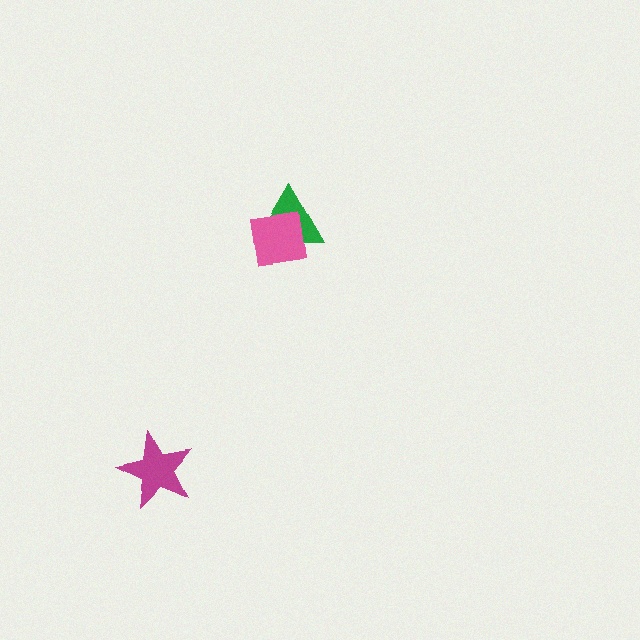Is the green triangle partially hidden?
Yes, it is partially covered by another shape.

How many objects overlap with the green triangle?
1 object overlaps with the green triangle.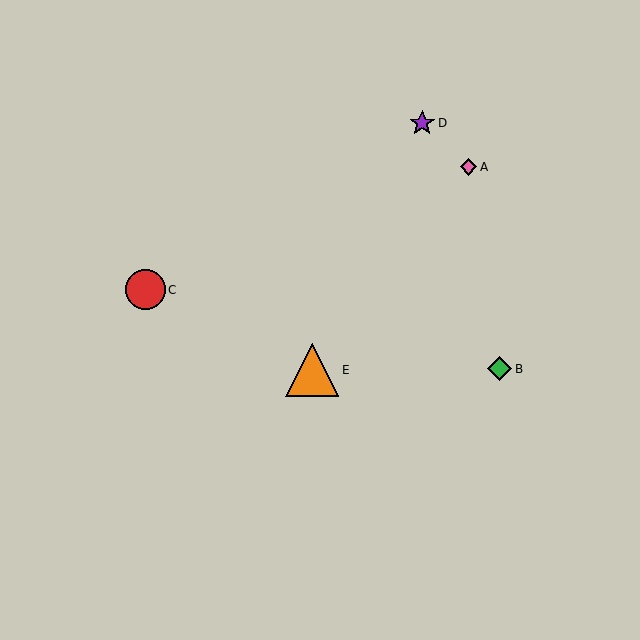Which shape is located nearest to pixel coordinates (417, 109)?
The purple star (labeled D) at (422, 123) is nearest to that location.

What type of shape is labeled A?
Shape A is a pink diamond.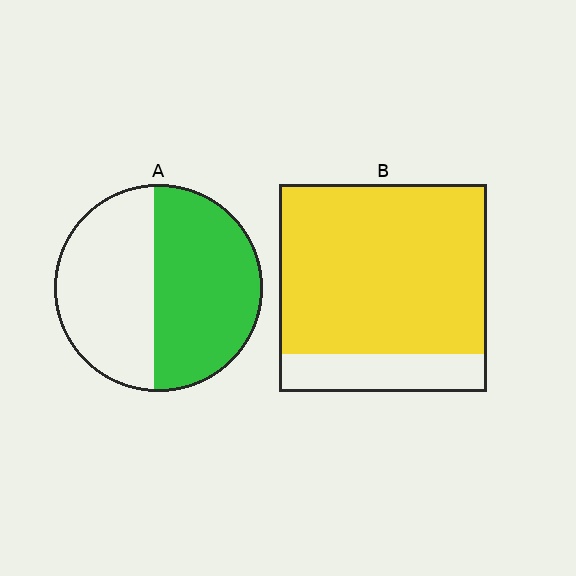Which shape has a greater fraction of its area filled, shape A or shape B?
Shape B.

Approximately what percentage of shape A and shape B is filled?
A is approximately 55% and B is approximately 80%.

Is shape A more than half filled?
Roughly half.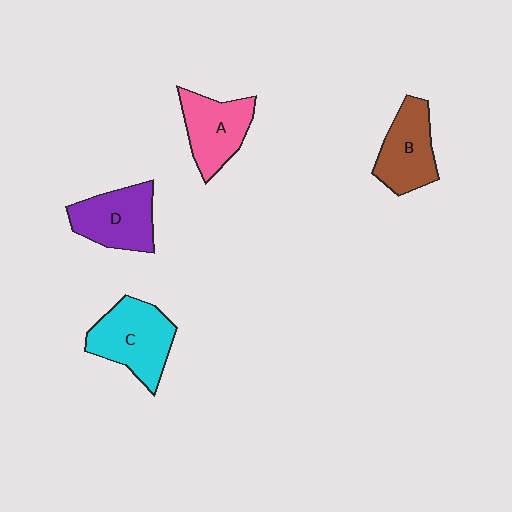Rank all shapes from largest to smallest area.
From largest to smallest: C (cyan), D (purple), A (pink), B (brown).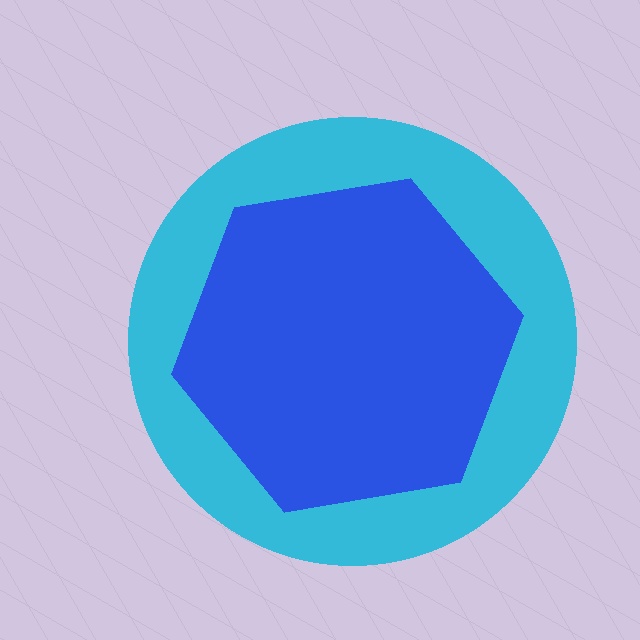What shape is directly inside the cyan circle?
The blue hexagon.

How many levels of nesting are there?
2.